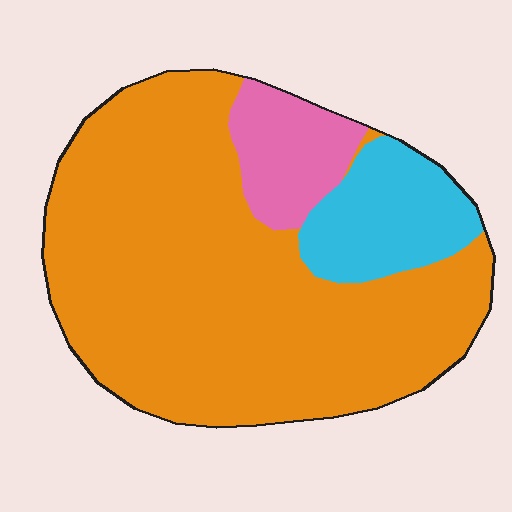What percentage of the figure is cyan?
Cyan takes up about one eighth (1/8) of the figure.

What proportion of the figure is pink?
Pink covers about 10% of the figure.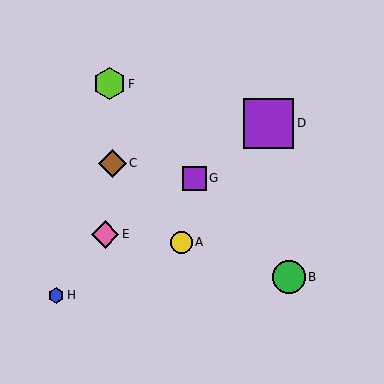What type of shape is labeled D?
Shape D is a purple square.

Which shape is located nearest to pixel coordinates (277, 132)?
The purple square (labeled D) at (268, 123) is nearest to that location.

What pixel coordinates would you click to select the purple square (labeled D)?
Click at (268, 123) to select the purple square D.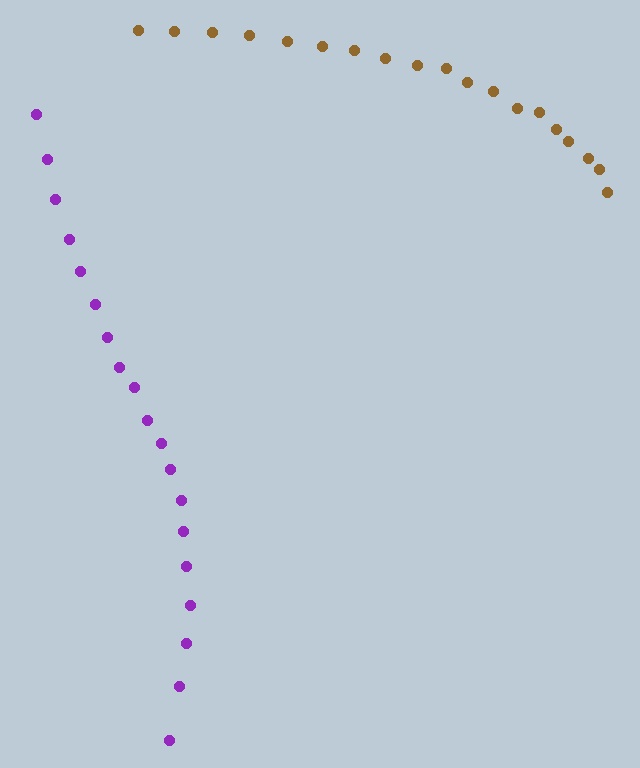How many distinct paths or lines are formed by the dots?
There are 2 distinct paths.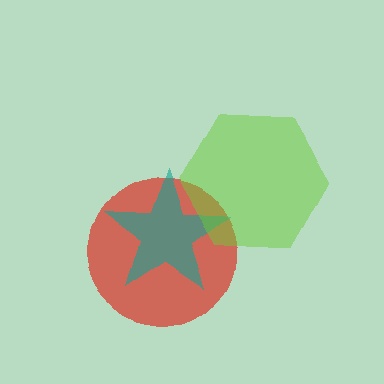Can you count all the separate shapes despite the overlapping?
Yes, there are 3 separate shapes.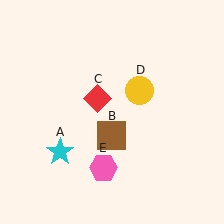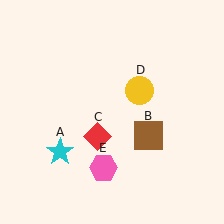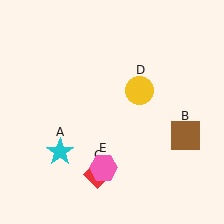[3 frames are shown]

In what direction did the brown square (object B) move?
The brown square (object B) moved right.